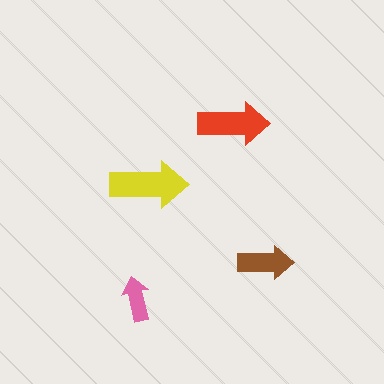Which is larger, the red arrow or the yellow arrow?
The yellow one.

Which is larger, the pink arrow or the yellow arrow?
The yellow one.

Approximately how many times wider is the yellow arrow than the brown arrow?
About 1.5 times wider.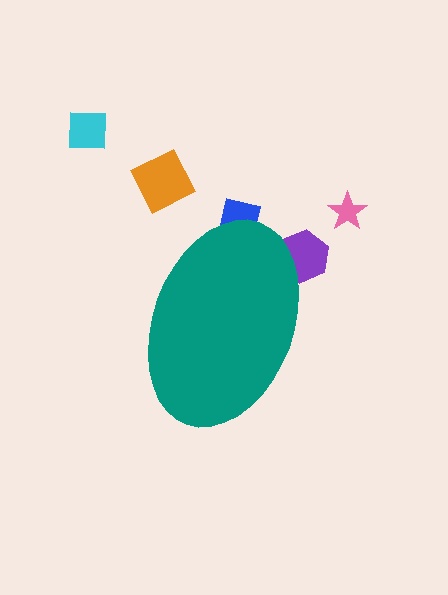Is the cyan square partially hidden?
No, the cyan square is fully visible.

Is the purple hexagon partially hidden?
Yes, the purple hexagon is partially hidden behind the teal ellipse.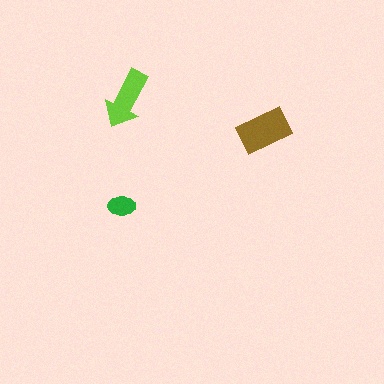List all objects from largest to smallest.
The brown rectangle, the lime arrow, the green ellipse.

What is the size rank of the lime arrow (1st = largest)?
2nd.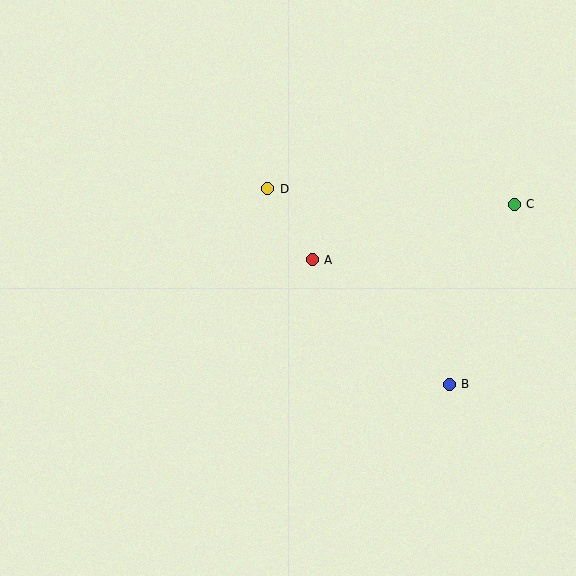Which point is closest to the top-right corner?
Point C is closest to the top-right corner.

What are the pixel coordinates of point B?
Point B is at (449, 384).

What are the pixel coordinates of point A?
Point A is at (312, 260).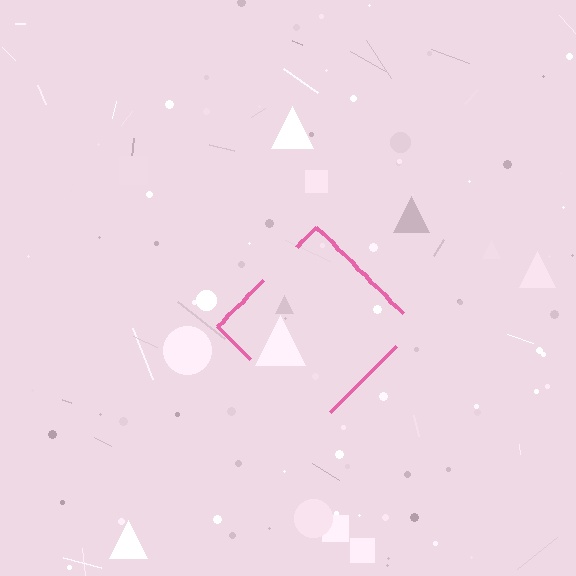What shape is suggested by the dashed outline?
The dashed outline suggests a diamond.